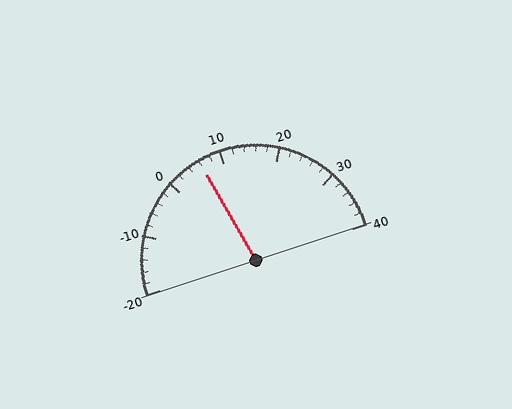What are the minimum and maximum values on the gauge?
The gauge ranges from -20 to 40.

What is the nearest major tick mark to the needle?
The nearest major tick mark is 10.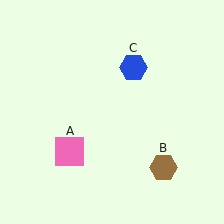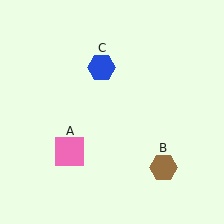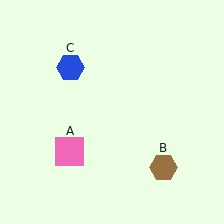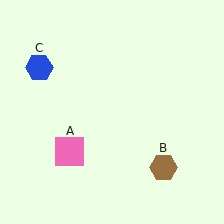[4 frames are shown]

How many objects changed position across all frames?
1 object changed position: blue hexagon (object C).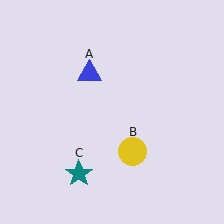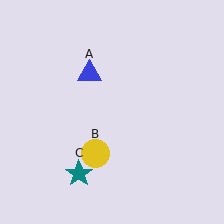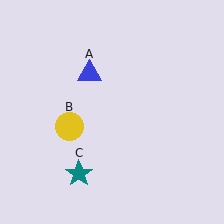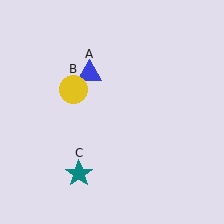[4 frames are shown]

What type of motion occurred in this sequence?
The yellow circle (object B) rotated clockwise around the center of the scene.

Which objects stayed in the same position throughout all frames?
Blue triangle (object A) and teal star (object C) remained stationary.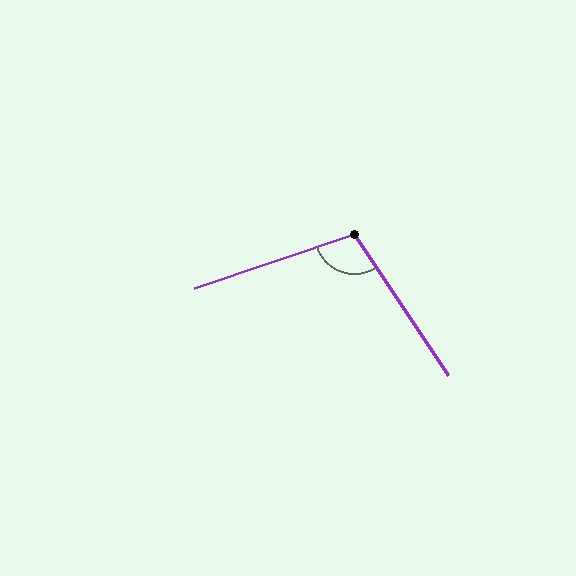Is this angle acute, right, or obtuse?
It is obtuse.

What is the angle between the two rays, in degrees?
Approximately 105 degrees.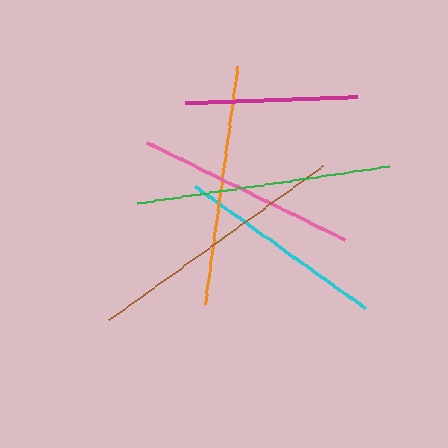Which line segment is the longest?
The brown line is the longest at approximately 263 pixels.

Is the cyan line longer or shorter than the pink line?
The pink line is longer than the cyan line.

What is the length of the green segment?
The green segment is approximately 254 pixels long.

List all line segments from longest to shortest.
From longest to shortest: brown, green, orange, pink, cyan, magenta.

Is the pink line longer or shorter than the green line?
The green line is longer than the pink line.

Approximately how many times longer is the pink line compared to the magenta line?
The pink line is approximately 1.3 times the length of the magenta line.